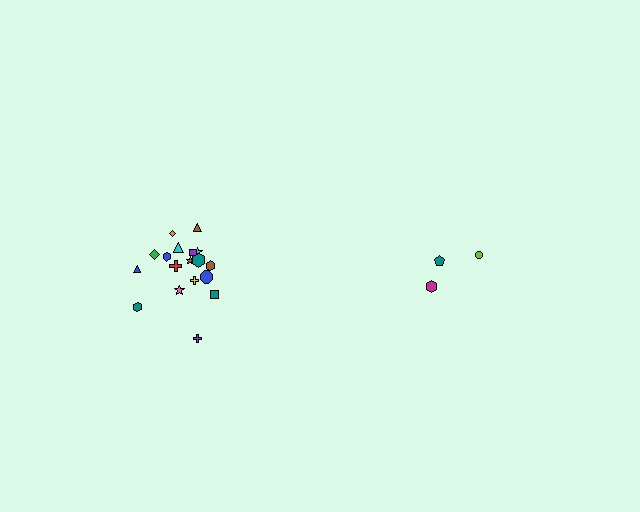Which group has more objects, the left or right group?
The left group.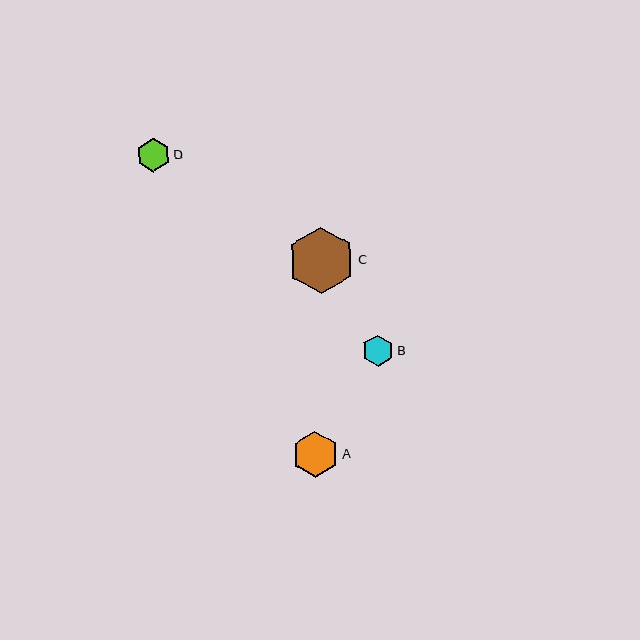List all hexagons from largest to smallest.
From largest to smallest: C, A, D, B.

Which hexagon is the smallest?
Hexagon B is the smallest with a size of approximately 31 pixels.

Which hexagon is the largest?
Hexagon C is the largest with a size of approximately 66 pixels.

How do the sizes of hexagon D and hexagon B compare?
Hexagon D and hexagon B are approximately the same size.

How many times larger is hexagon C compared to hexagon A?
Hexagon C is approximately 1.4 times the size of hexagon A.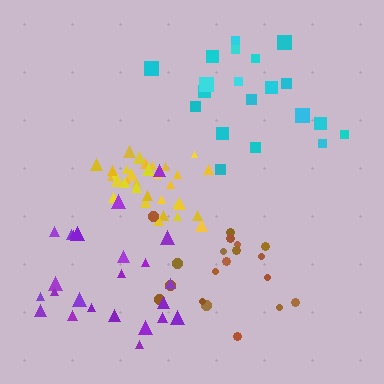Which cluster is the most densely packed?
Yellow.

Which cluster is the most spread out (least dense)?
Cyan.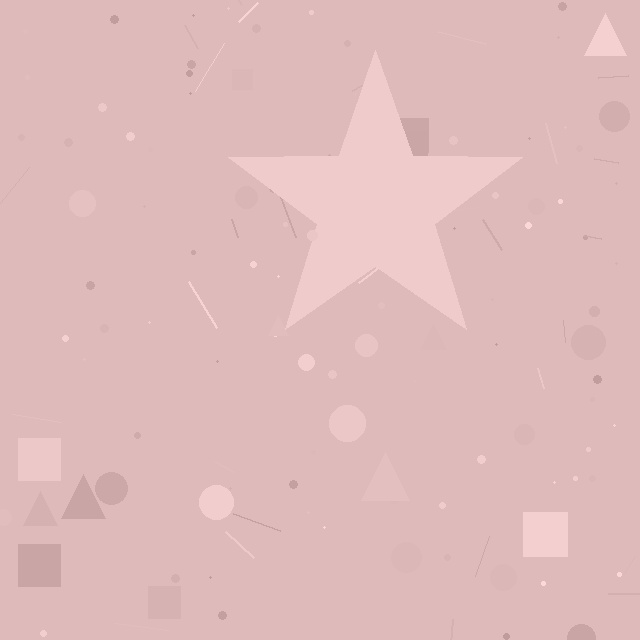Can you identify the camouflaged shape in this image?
The camouflaged shape is a star.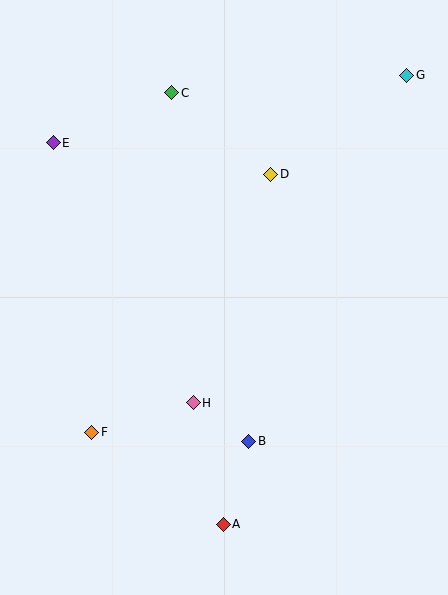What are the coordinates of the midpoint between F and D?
The midpoint between F and D is at (181, 303).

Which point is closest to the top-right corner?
Point G is closest to the top-right corner.